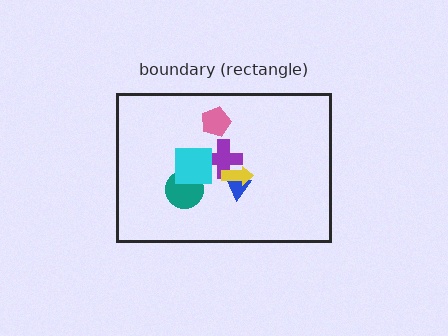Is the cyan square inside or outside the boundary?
Inside.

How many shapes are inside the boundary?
6 inside, 0 outside.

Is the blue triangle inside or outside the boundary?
Inside.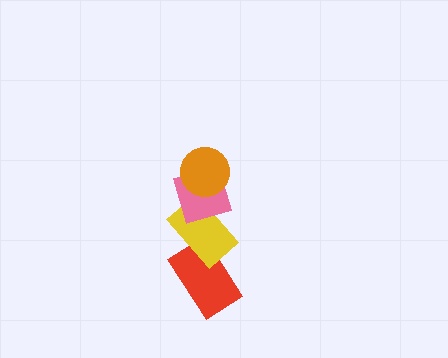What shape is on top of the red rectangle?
The yellow rectangle is on top of the red rectangle.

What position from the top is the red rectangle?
The red rectangle is 4th from the top.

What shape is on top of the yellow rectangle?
The pink diamond is on top of the yellow rectangle.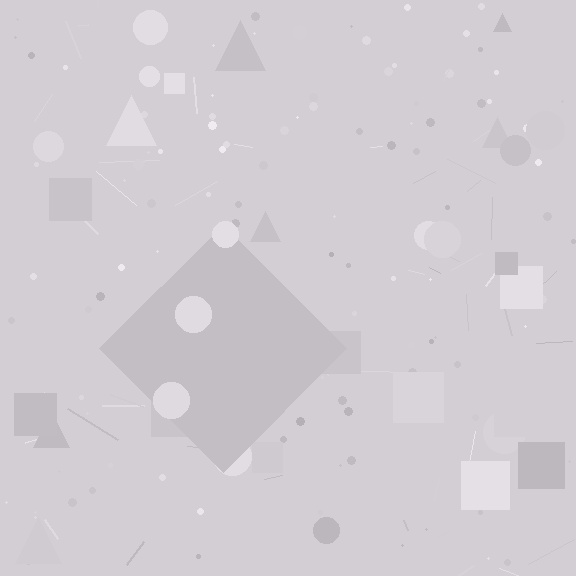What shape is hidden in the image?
A diamond is hidden in the image.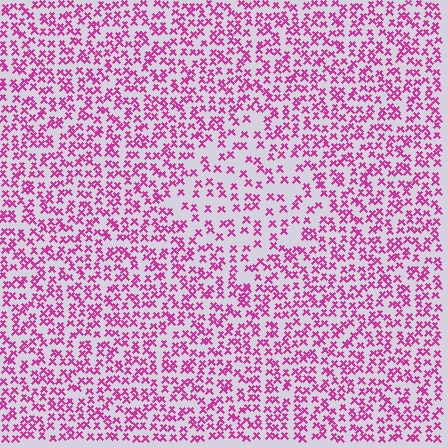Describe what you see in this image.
The image contains small magenta elements arranged at two different densities. A diamond-shaped region is visible where the elements are less densely packed than the surrounding area.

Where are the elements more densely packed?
The elements are more densely packed outside the diamond boundary.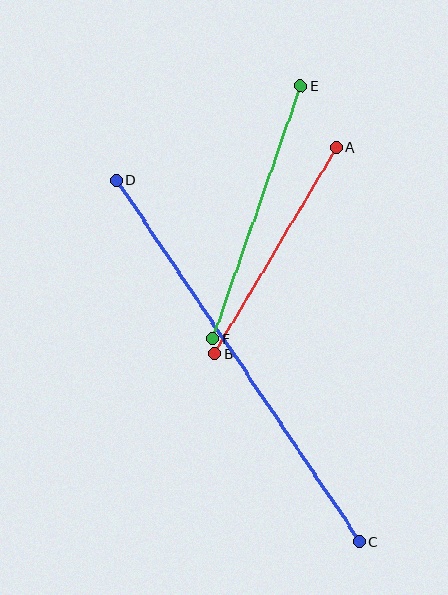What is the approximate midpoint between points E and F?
The midpoint is at approximately (257, 212) pixels.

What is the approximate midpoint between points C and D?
The midpoint is at approximately (238, 361) pixels.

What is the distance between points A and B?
The distance is approximately 239 pixels.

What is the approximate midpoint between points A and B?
The midpoint is at approximately (275, 250) pixels.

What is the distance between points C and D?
The distance is approximately 435 pixels.